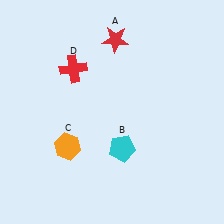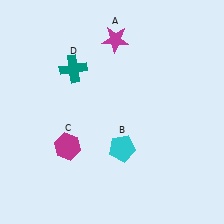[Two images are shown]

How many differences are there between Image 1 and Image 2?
There are 3 differences between the two images.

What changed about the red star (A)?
In Image 1, A is red. In Image 2, it changed to magenta.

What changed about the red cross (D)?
In Image 1, D is red. In Image 2, it changed to teal.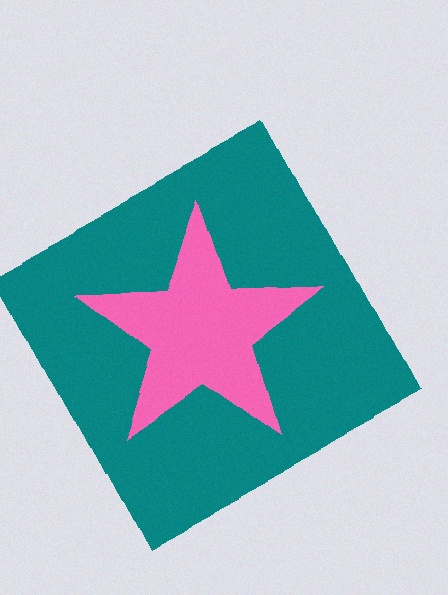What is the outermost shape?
The teal square.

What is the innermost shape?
The pink star.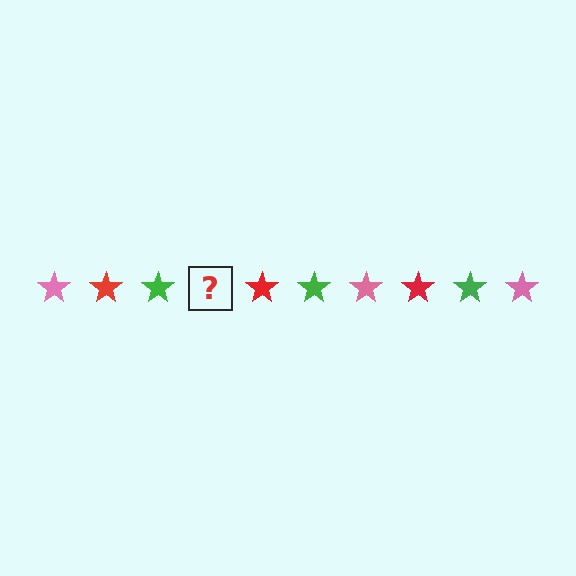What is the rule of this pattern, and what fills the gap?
The rule is that the pattern cycles through pink, red, green stars. The gap should be filled with a pink star.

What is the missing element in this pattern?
The missing element is a pink star.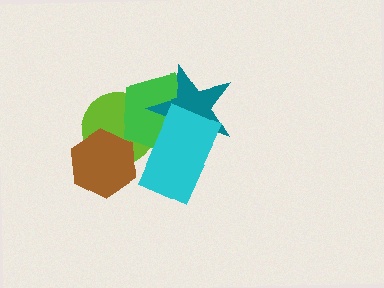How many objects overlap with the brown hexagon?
1 object overlaps with the brown hexagon.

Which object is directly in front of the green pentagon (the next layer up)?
The teal star is directly in front of the green pentagon.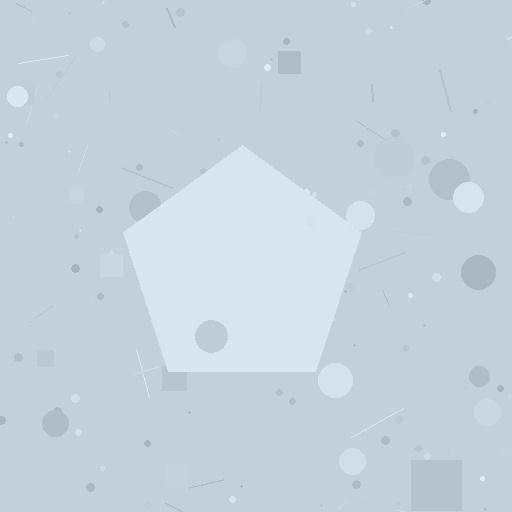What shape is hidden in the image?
A pentagon is hidden in the image.